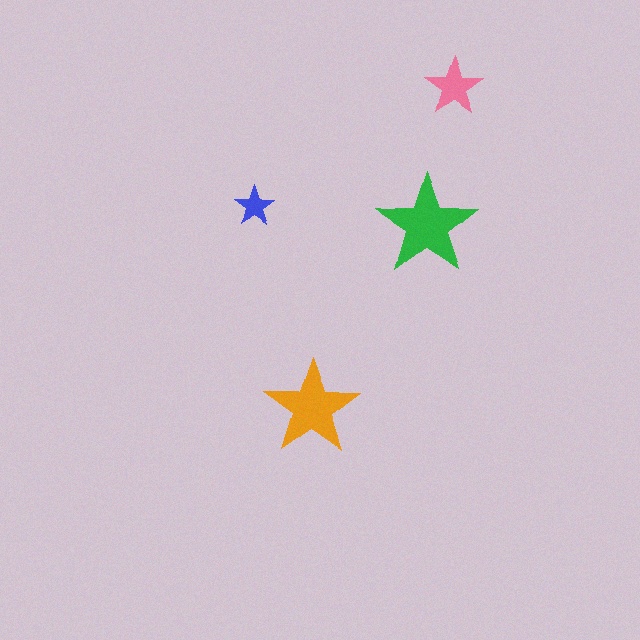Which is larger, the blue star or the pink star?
The pink one.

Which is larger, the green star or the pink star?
The green one.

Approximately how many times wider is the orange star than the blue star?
About 2.5 times wider.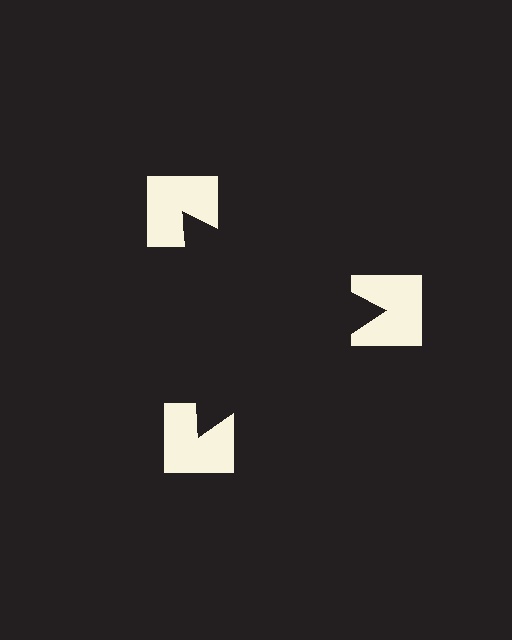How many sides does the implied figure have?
3 sides.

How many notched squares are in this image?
There are 3 — one at each vertex of the illusory triangle.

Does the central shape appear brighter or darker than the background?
It typically appears slightly darker than the background, even though no actual brightness change is drawn.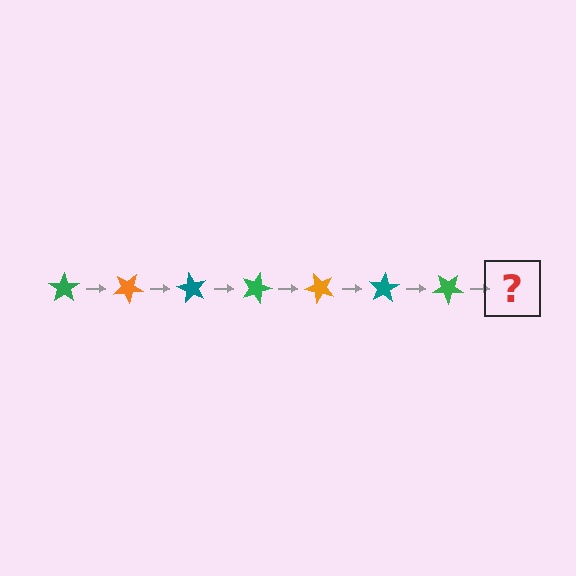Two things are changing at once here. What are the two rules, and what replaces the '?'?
The two rules are that it rotates 30 degrees each step and the color cycles through green, orange, and teal. The '?' should be an orange star, rotated 210 degrees from the start.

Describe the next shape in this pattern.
It should be an orange star, rotated 210 degrees from the start.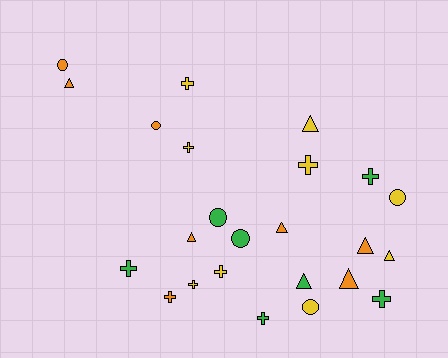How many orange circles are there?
There are 2 orange circles.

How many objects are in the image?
There are 24 objects.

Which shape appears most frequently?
Cross, with 10 objects.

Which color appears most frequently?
Yellow, with 9 objects.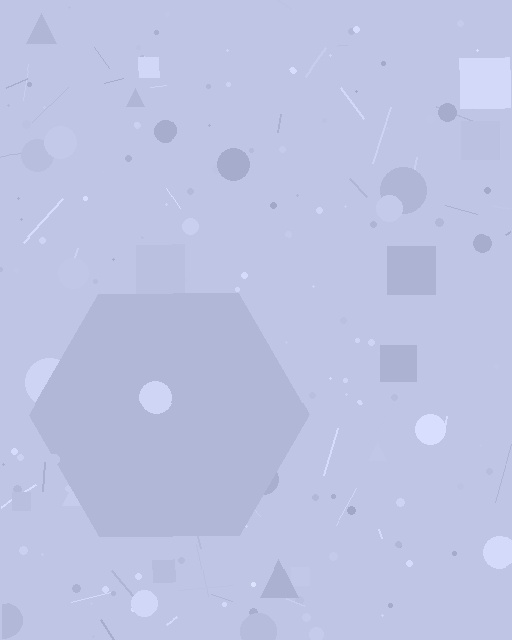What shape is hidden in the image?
A hexagon is hidden in the image.